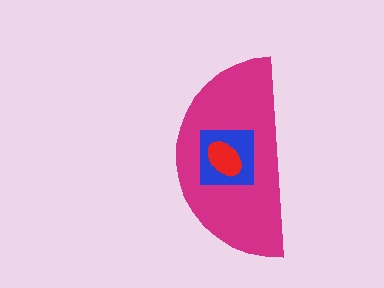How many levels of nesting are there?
3.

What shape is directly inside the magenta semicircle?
The blue square.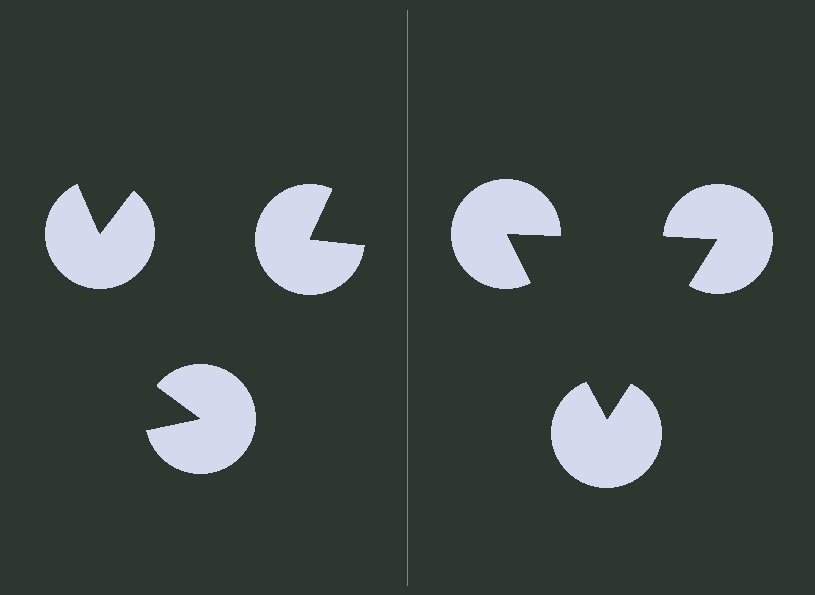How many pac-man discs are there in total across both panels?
6 — 3 on each side.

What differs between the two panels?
The pac-man discs are positioned identically on both sides; only the wedge orientations differ. On the right they align to a triangle; on the left they are misaligned.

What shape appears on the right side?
An illusory triangle.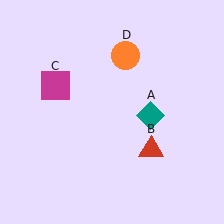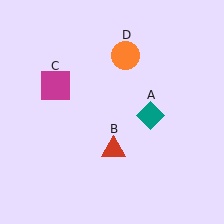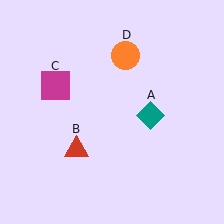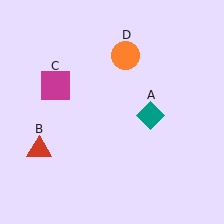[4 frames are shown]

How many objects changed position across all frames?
1 object changed position: red triangle (object B).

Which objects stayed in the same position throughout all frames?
Teal diamond (object A) and magenta square (object C) and orange circle (object D) remained stationary.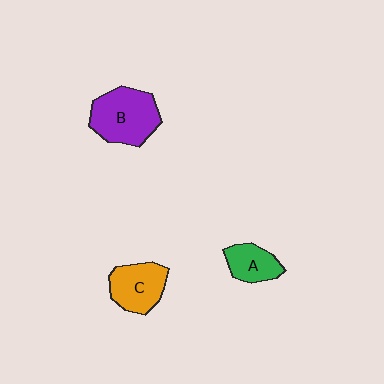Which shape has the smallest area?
Shape A (green).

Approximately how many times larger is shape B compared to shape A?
Approximately 1.9 times.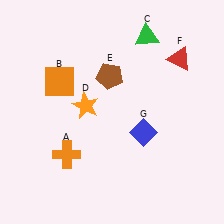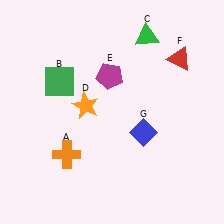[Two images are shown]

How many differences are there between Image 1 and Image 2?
There are 2 differences between the two images.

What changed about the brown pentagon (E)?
In Image 1, E is brown. In Image 2, it changed to magenta.